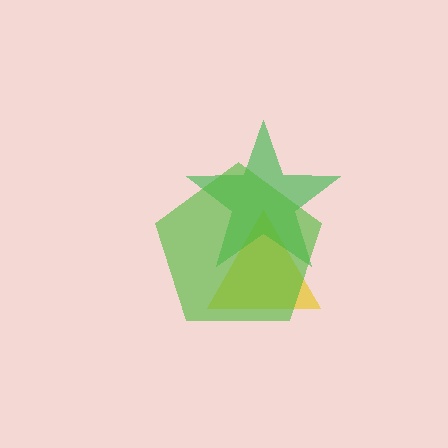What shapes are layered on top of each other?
The layered shapes are: a yellow triangle, a green star, a lime pentagon.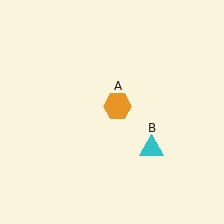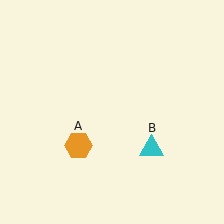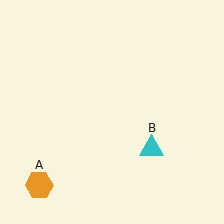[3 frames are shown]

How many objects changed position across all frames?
1 object changed position: orange hexagon (object A).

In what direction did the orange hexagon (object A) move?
The orange hexagon (object A) moved down and to the left.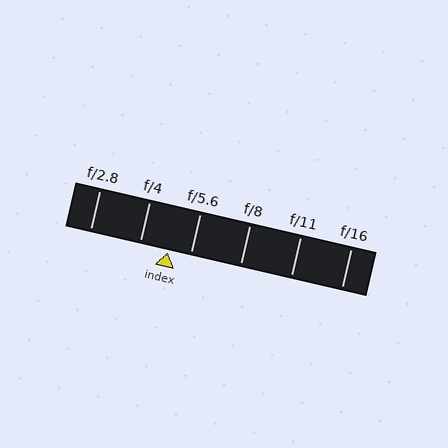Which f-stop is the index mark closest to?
The index mark is closest to f/5.6.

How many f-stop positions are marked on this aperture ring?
There are 6 f-stop positions marked.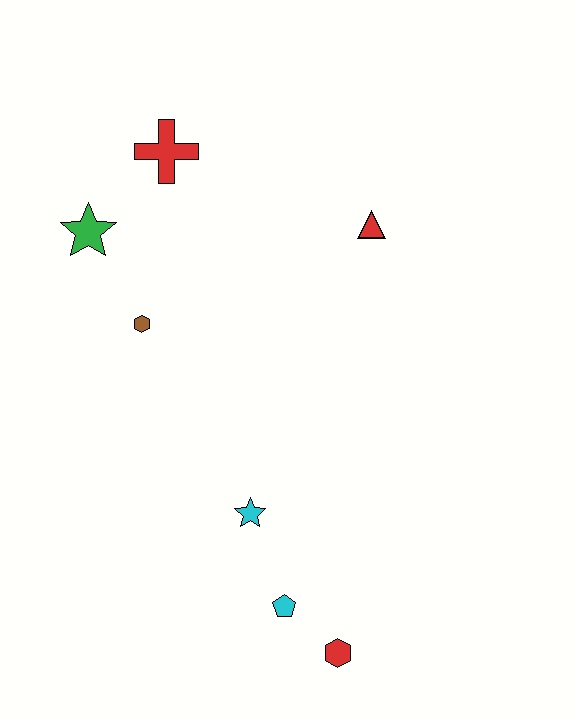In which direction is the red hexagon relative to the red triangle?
The red hexagon is below the red triangle.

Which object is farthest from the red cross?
The red hexagon is farthest from the red cross.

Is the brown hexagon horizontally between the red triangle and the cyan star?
No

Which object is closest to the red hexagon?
The cyan pentagon is closest to the red hexagon.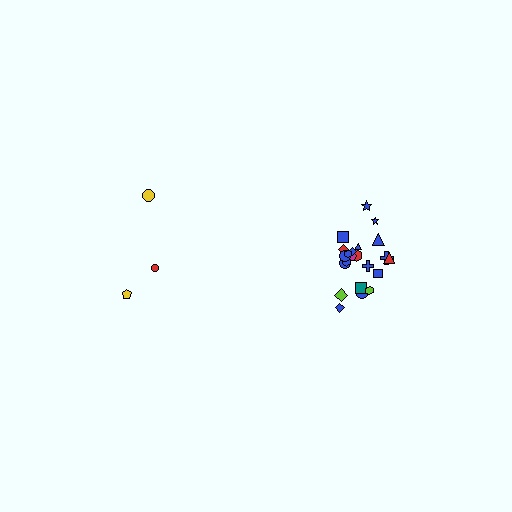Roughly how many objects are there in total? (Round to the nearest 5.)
Roughly 25 objects in total.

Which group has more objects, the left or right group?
The right group.